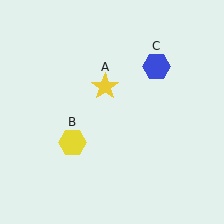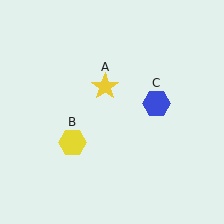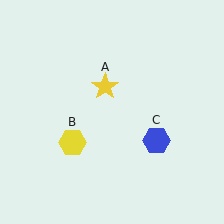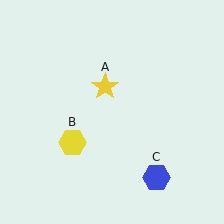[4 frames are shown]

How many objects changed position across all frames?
1 object changed position: blue hexagon (object C).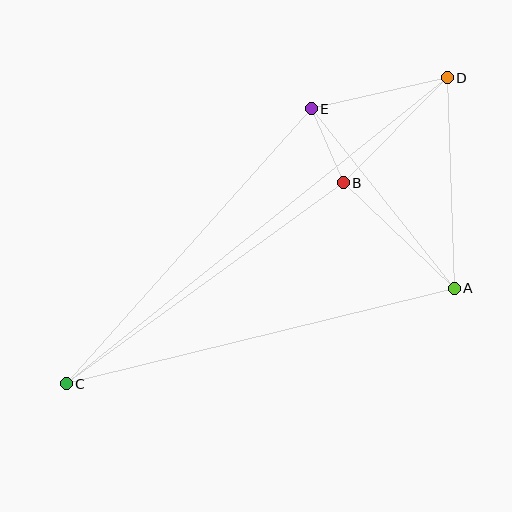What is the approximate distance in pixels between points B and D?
The distance between B and D is approximately 148 pixels.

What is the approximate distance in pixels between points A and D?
The distance between A and D is approximately 211 pixels.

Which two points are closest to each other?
Points B and E are closest to each other.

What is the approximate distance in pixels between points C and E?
The distance between C and E is approximately 368 pixels.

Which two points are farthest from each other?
Points C and D are farthest from each other.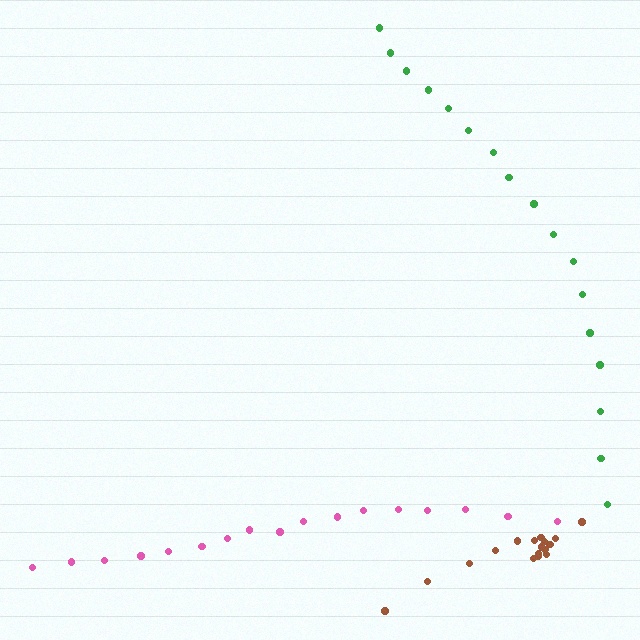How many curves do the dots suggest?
There are 3 distinct paths.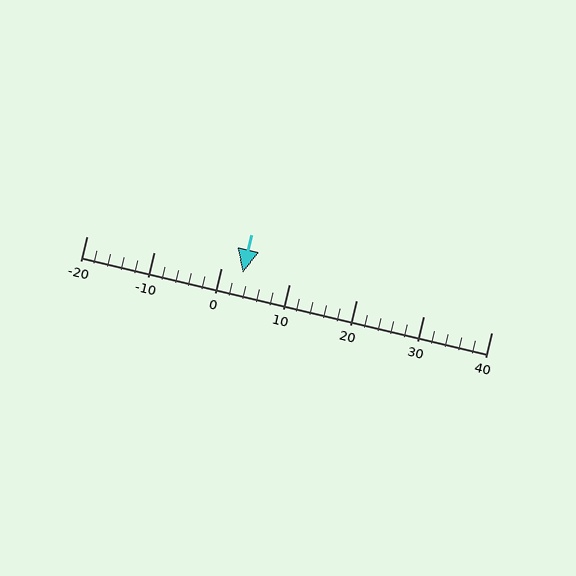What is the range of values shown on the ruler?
The ruler shows values from -20 to 40.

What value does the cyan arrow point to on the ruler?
The cyan arrow points to approximately 3.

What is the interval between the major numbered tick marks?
The major tick marks are spaced 10 units apart.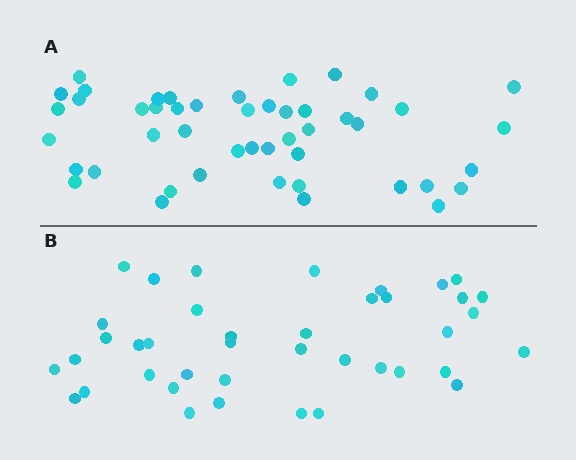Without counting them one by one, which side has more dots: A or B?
Region A (the top region) has more dots.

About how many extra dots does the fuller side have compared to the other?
Region A has roughly 8 or so more dots than region B.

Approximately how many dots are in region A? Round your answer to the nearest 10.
About 50 dots. (The exact count is 47, which rounds to 50.)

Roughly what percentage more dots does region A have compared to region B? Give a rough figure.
About 20% more.